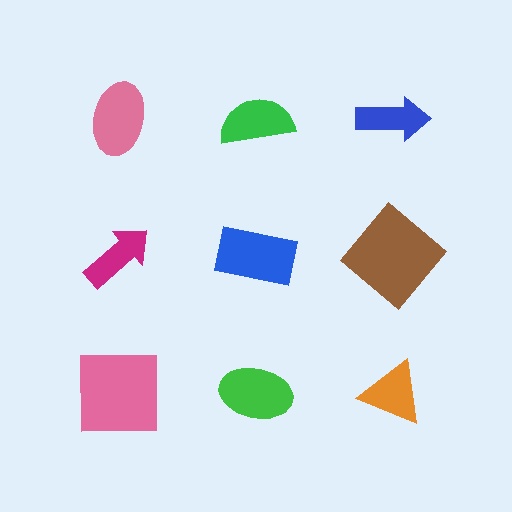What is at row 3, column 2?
A green ellipse.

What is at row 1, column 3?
A blue arrow.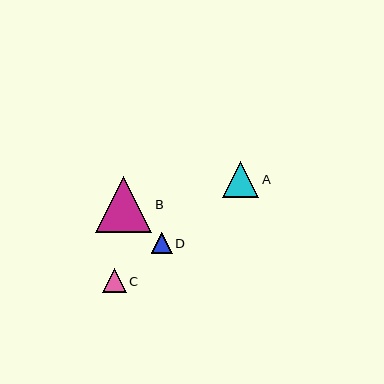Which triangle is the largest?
Triangle B is the largest with a size of approximately 57 pixels.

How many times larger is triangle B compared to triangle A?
Triangle B is approximately 1.6 times the size of triangle A.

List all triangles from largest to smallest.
From largest to smallest: B, A, C, D.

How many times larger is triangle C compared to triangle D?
Triangle C is approximately 1.1 times the size of triangle D.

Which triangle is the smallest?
Triangle D is the smallest with a size of approximately 21 pixels.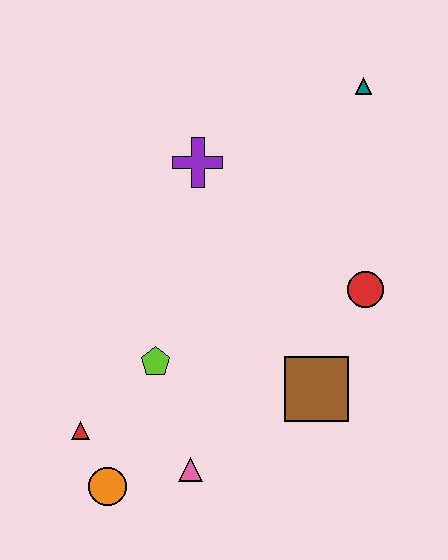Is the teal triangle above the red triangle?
Yes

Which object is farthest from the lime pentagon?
The teal triangle is farthest from the lime pentagon.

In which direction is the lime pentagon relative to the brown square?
The lime pentagon is to the left of the brown square.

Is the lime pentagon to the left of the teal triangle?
Yes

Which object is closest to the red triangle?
The orange circle is closest to the red triangle.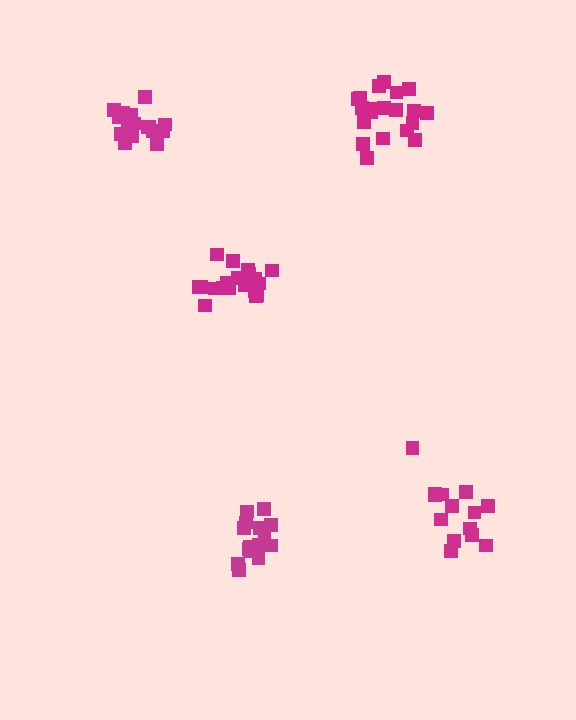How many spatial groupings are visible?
There are 5 spatial groupings.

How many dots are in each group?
Group 1: 20 dots, Group 2: 15 dots, Group 3: 18 dots, Group 4: 14 dots, Group 5: 20 dots (87 total).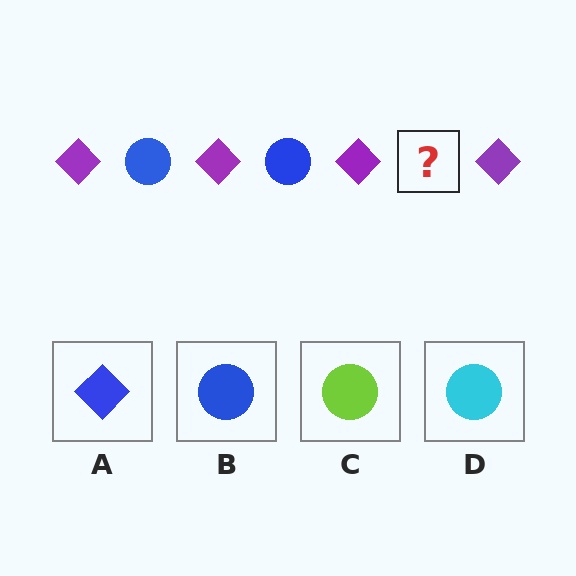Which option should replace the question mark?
Option B.